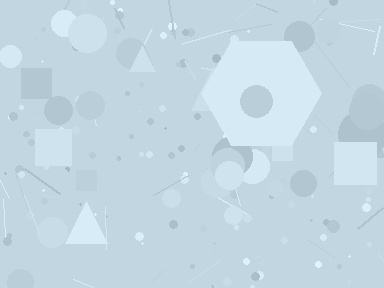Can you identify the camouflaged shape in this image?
The camouflaged shape is a hexagon.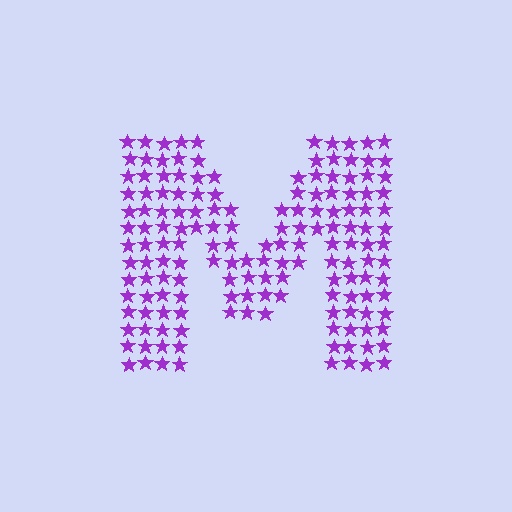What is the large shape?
The large shape is the letter M.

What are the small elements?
The small elements are stars.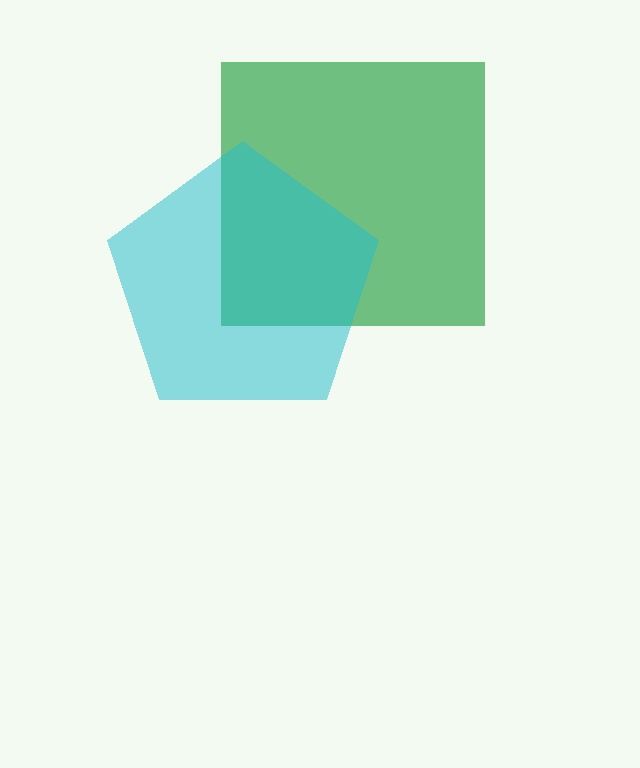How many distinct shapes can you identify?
There are 2 distinct shapes: a green square, a cyan pentagon.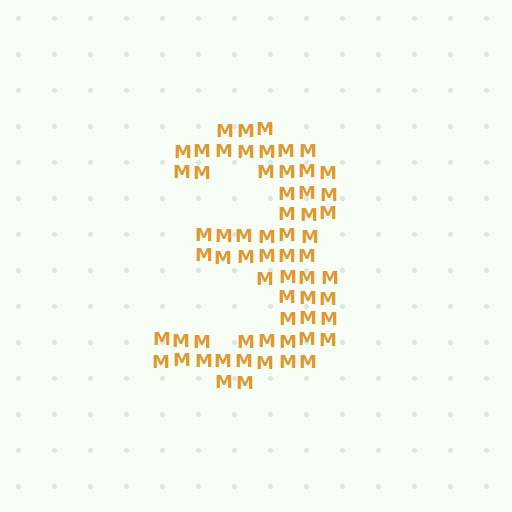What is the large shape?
The large shape is the digit 3.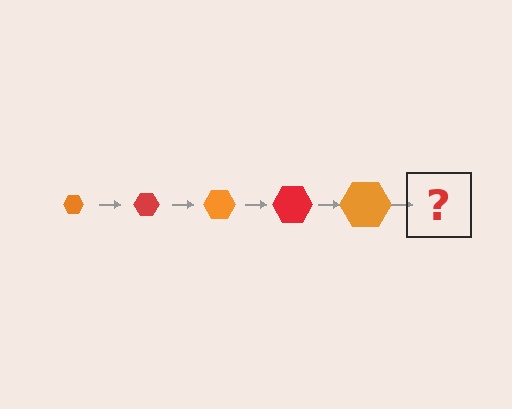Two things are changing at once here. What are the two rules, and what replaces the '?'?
The two rules are that the hexagon grows larger each step and the color cycles through orange and red. The '?' should be a red hexagon, larger than the previous one.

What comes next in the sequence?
The next element should be a red hexagon, larger than the previous one.